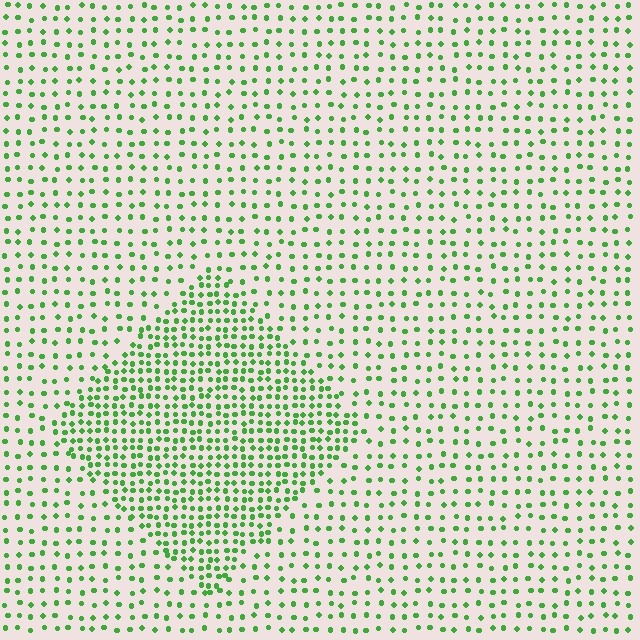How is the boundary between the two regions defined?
The boundary is defined by a change in element density (approximately 2.1x ratio). All elements are the same color, size, and shape.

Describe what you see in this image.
The image contains small green elements arranged at two different densities. A diamond-shaped region is visible where the elements are more densely packed than the surrounding area.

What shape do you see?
I see a diamond.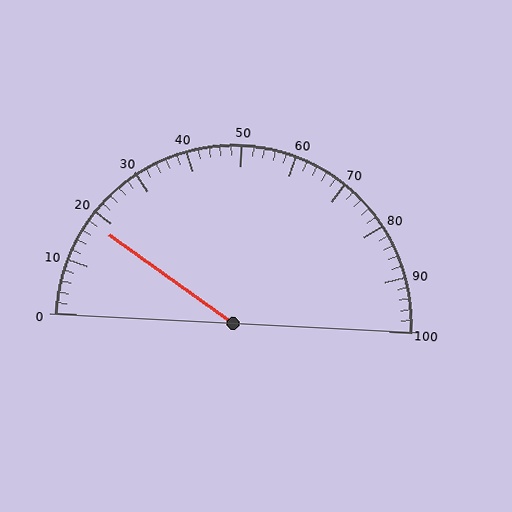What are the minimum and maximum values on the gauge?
The gauge ranges from 0 to 100.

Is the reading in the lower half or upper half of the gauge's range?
The reading is in the lower half of the range (0 to 100).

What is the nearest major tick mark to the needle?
The nearest major tick mark is 20.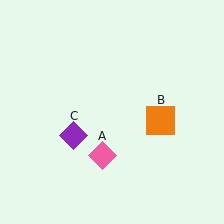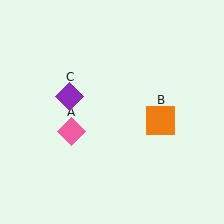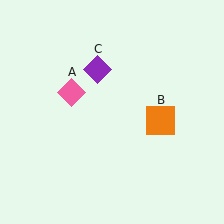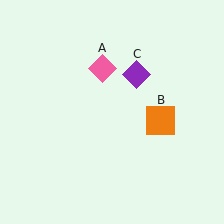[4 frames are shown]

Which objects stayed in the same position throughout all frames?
Orange square (object B) remained stationary.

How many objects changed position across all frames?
2 objects changed position: pink diamond (object A), purple diamond (object C).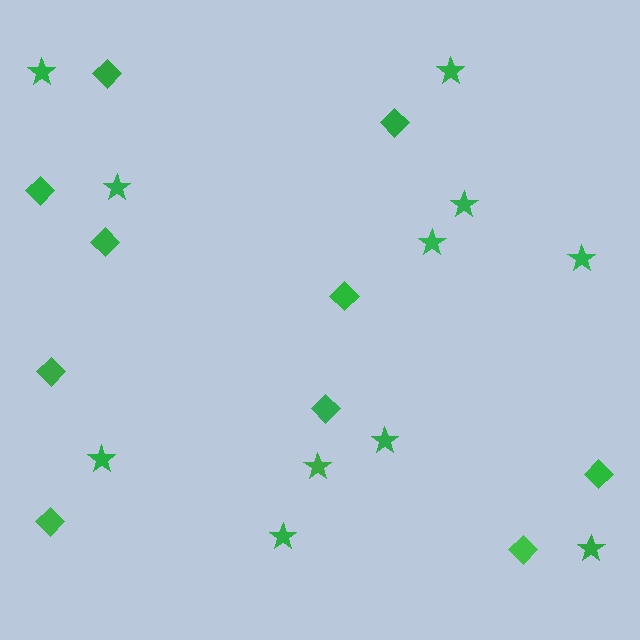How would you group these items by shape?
There are 2 groups: one group of stars (11) and one group of diamonds (10).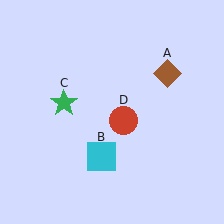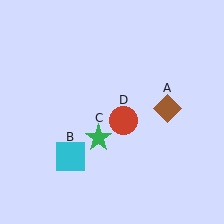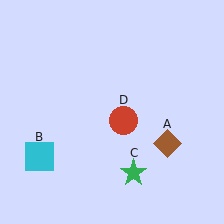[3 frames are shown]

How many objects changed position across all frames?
3 objects changed position: brown diamond (object A), cyan square (object B), green star (object C).